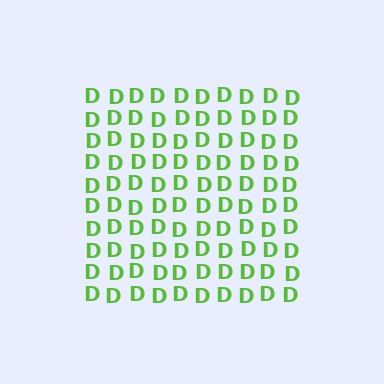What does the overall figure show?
The overall figure shows a square.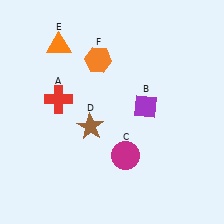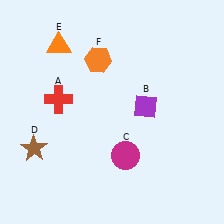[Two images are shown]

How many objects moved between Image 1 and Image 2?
1 object moved between the two images.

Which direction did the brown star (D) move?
The brown star (D) moved left.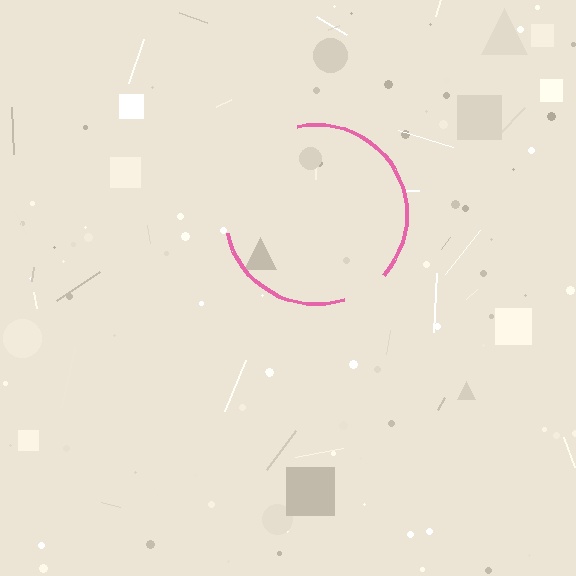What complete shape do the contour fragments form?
The contour fragments form a circle.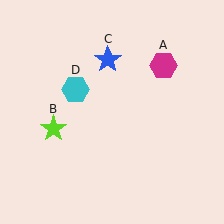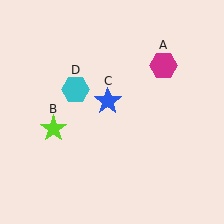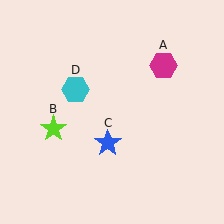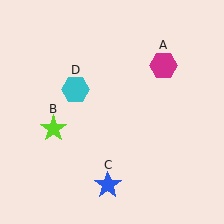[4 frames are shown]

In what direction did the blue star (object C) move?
The blue star (object C) moved down.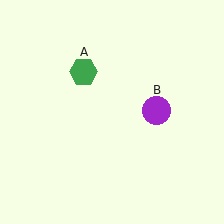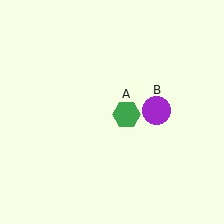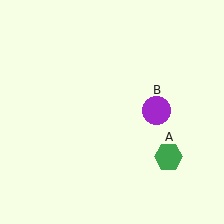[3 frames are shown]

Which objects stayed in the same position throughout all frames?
Purple circle (object B) remained stationary.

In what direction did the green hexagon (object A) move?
The green hexagon (object A) moved down and to the right.